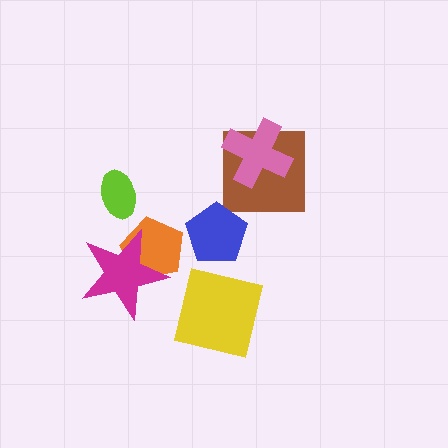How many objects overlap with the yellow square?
0 objects overlap with the yellow square.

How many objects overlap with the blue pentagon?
0 objects overlap with the blue pentagon.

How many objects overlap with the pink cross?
1 object overlaps with the pink cross.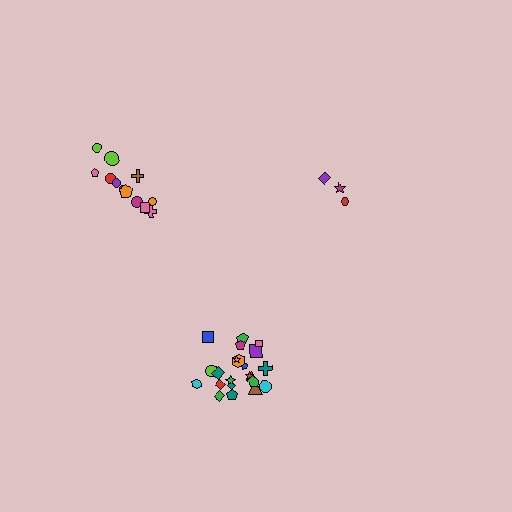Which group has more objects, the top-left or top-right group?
The top-left group.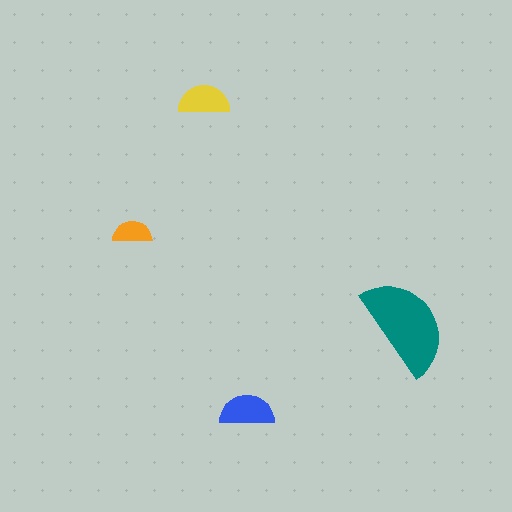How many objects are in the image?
There are 4 objects in the image.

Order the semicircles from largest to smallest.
the teal one, the blue one, the yellow one, the orange one.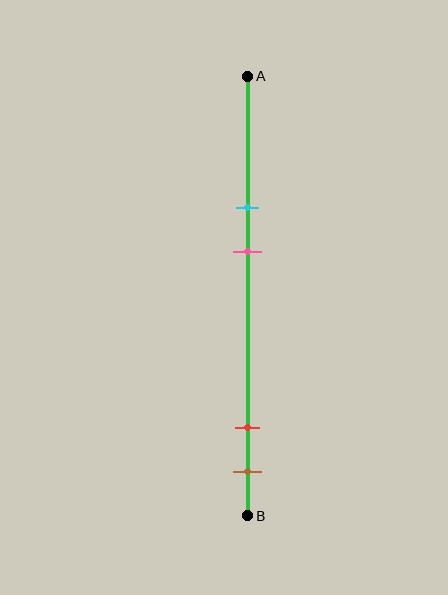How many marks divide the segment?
There are 4 marks dividing the segment.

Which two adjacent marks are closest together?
The red and brown marks are the closest adjacent pair.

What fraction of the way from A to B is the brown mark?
The brown mark is approximately 90% (0.9) of the way from A to B.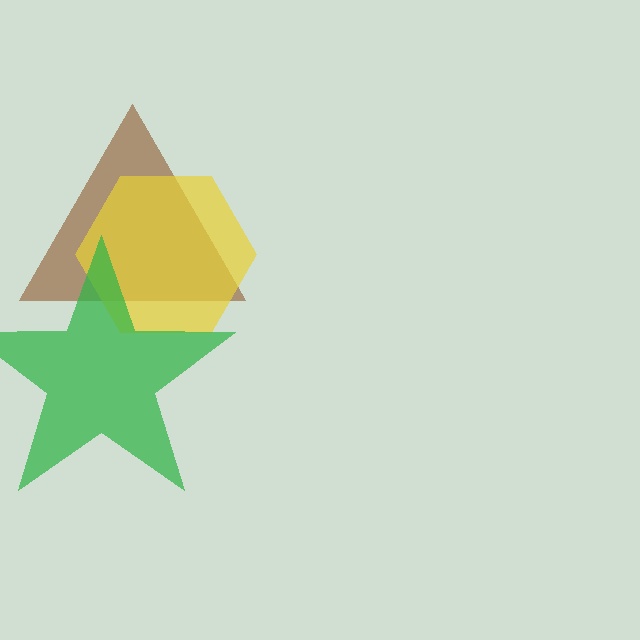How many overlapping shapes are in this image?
There are 3 overlapping shapes in the image.